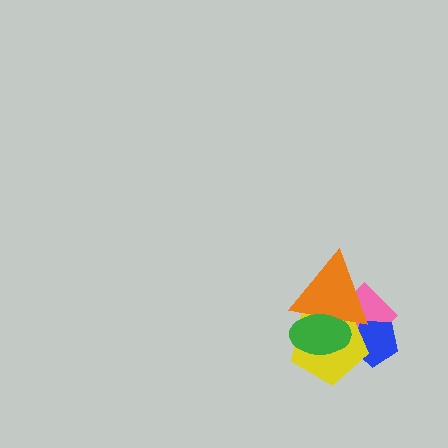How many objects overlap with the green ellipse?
3 objects overlap with the green ellipse.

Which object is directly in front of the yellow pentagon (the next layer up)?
The orange triangle is directly in front of the yellow pentagon.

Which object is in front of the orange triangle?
The green ellipse is in front of the orange triangle.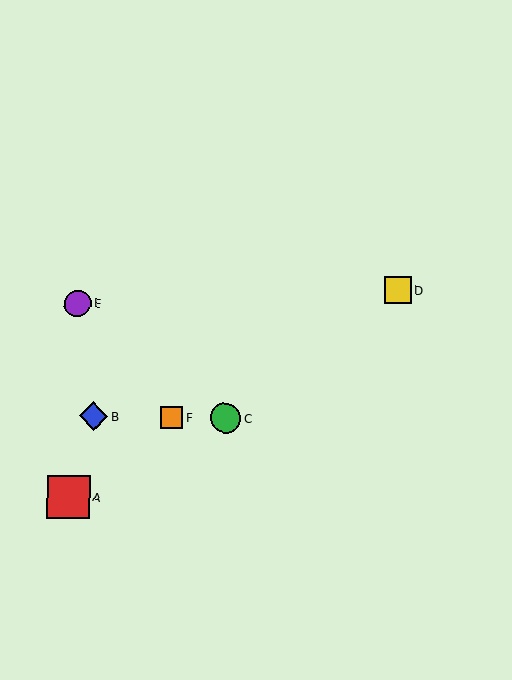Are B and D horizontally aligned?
No, B is at y≈416 and D is at y≈290.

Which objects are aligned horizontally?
Objects B, C, F are aligned horizontally.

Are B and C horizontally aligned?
Yes, both are at y≈416.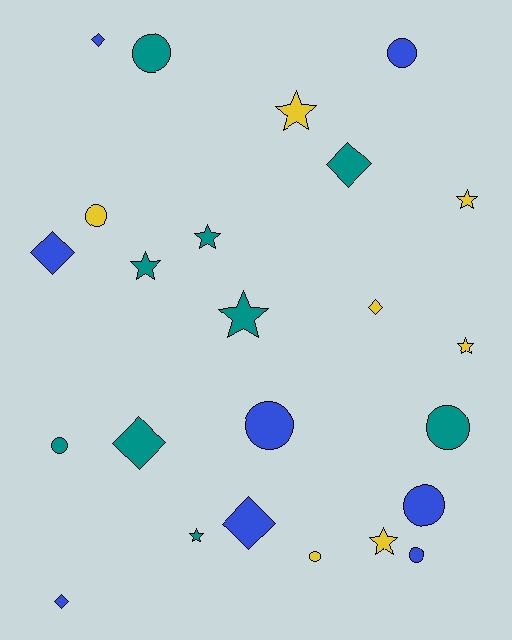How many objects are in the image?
There are 24 objects.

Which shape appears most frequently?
Circle, with 9 objects.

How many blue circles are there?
There are 4 blue circles.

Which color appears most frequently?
Teal, with 9 objects.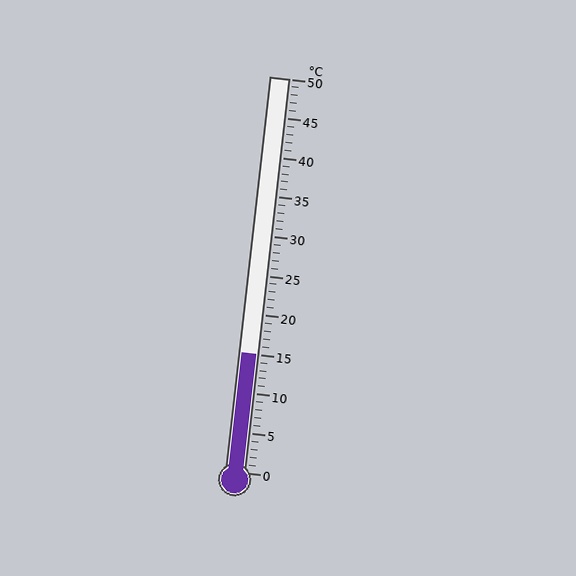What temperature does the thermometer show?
The thermometer shows approximately 15°C.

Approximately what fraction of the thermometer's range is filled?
The thermometer is filled to approximately 30% of its range.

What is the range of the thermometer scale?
The thermometer scale ranges from 0°C to 50°C.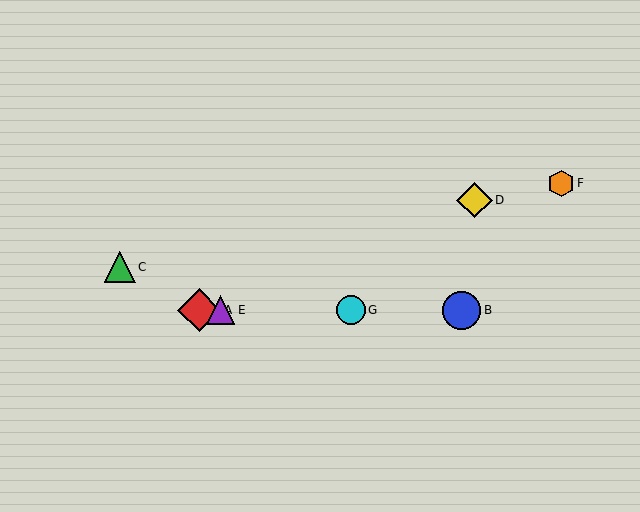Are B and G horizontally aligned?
Yes, both are at y≈310.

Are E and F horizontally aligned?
No, E is at y≈310 and F is at y≈183.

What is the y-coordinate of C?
Object C is at y≈267.